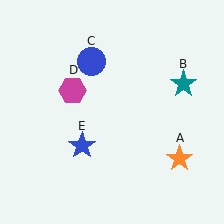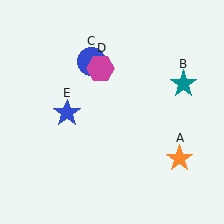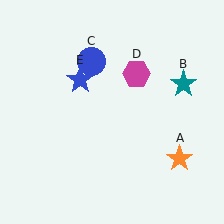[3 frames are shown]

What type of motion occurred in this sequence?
The magenta hexagon (object D), blue star (object E) rotated clockwise around the center of the scene.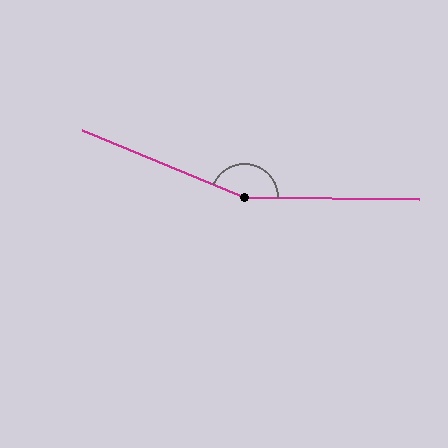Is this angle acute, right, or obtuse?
It is obtuse.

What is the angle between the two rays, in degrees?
Approximately 158 degrees.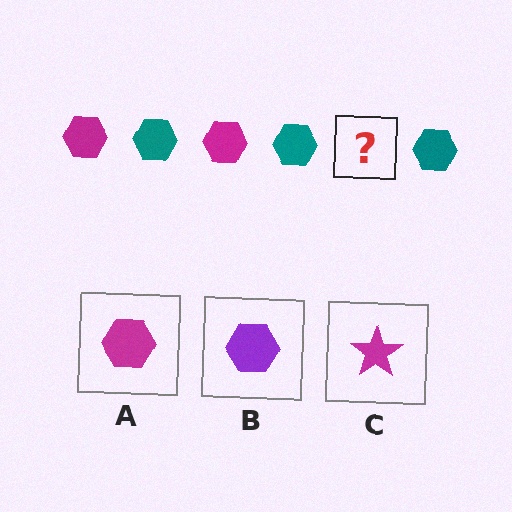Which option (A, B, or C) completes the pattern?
A.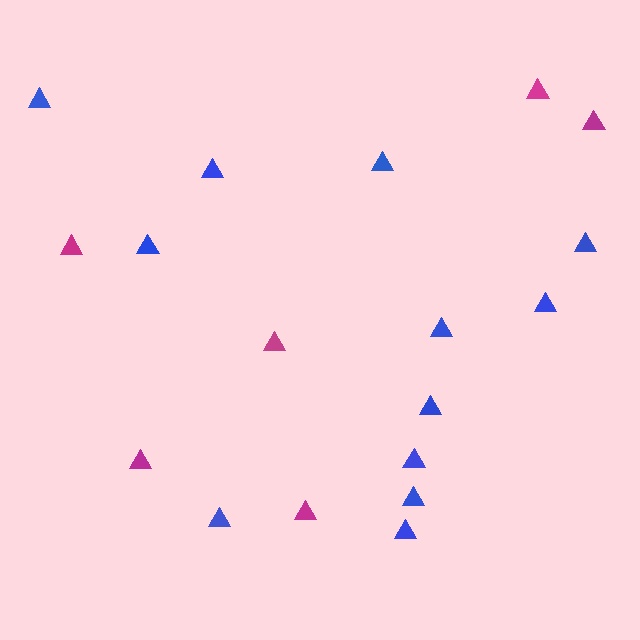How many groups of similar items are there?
There are 2 groups: one group of magenta triangles (6) and one group of blue triangles (12).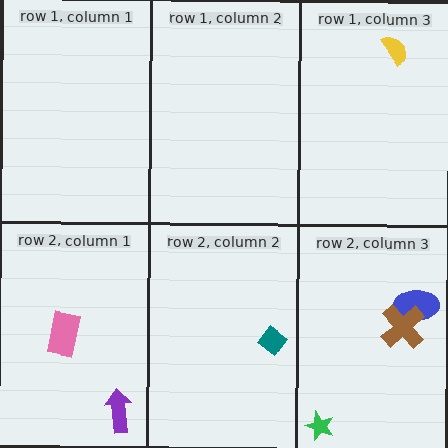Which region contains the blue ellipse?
The row 2, column 3 region.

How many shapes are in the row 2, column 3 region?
3.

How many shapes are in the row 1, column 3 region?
1.